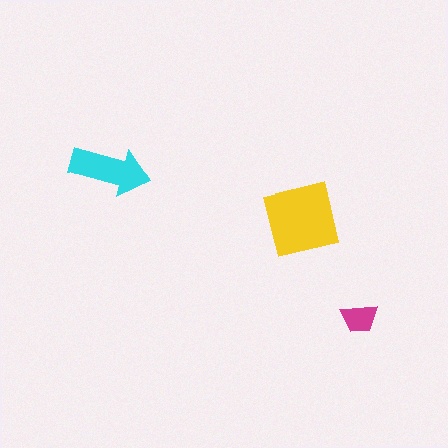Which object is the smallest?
The magenta trapezoid.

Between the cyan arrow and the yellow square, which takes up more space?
The yellow square.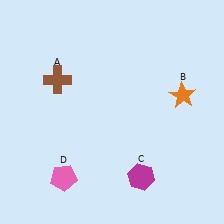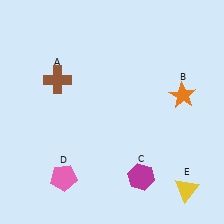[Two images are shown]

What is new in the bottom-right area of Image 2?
A yellow triangle (E) was added in the bottom-right area of Image 2.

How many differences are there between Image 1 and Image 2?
There is 1 difference between the two images.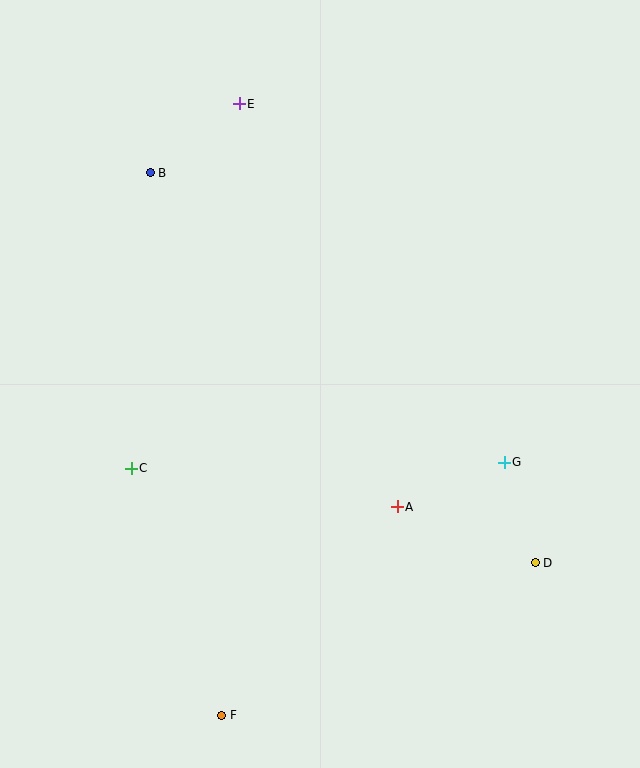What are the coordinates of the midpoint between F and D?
The midpoint between F and D is at (379, 639).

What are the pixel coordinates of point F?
Point F is at (222, 715).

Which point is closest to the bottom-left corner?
Point F is closest to the bottom-left corner.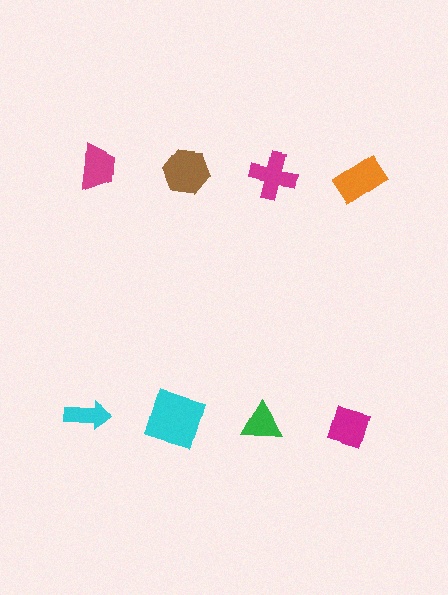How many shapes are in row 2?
4 shapes.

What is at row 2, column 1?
A cyan arrow.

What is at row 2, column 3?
A green triangle.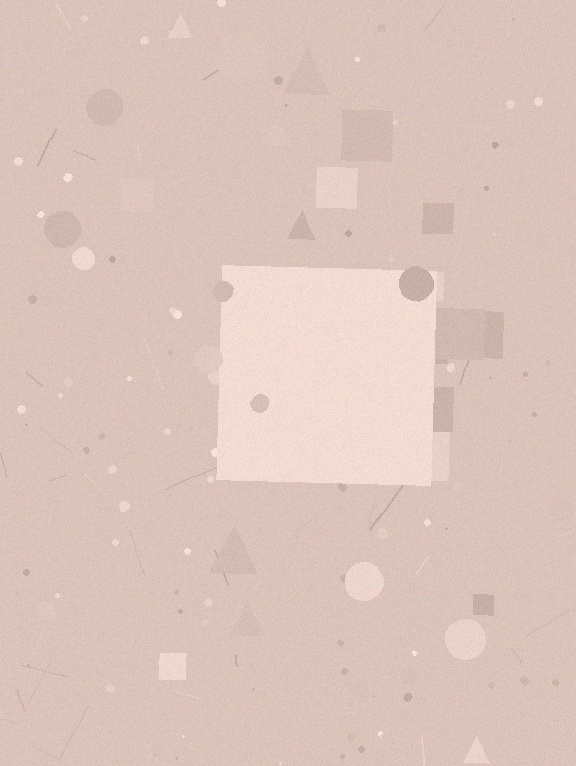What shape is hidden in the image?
A square is hidden in the image.